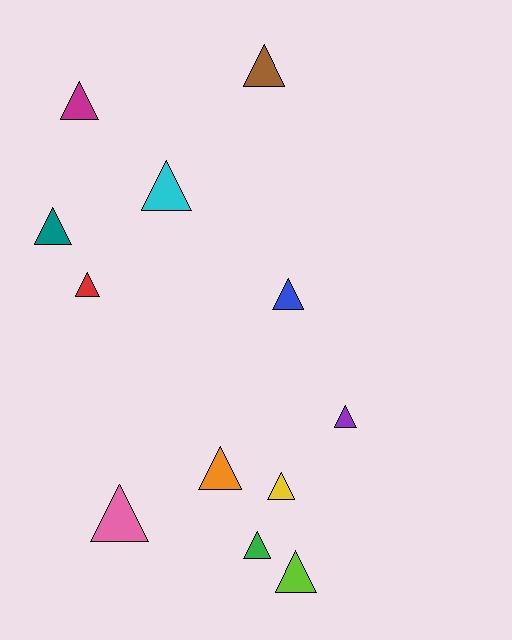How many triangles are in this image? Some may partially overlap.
There are 12 triangles.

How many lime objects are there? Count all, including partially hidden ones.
There is 1 lime object.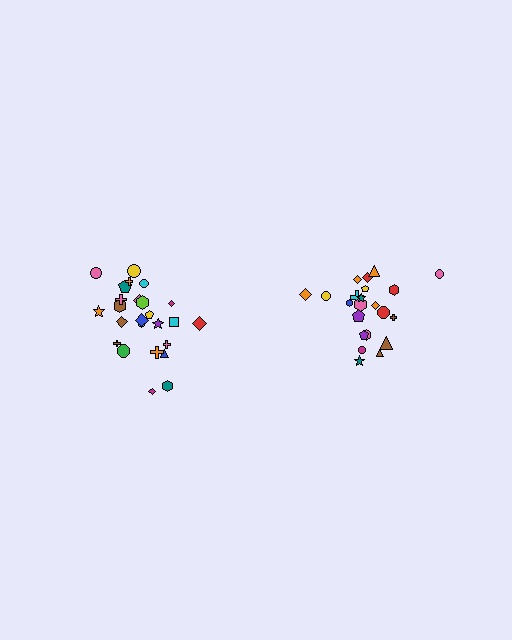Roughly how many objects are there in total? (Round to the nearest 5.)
Roughly 45 objects in total.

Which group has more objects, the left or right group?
The left group.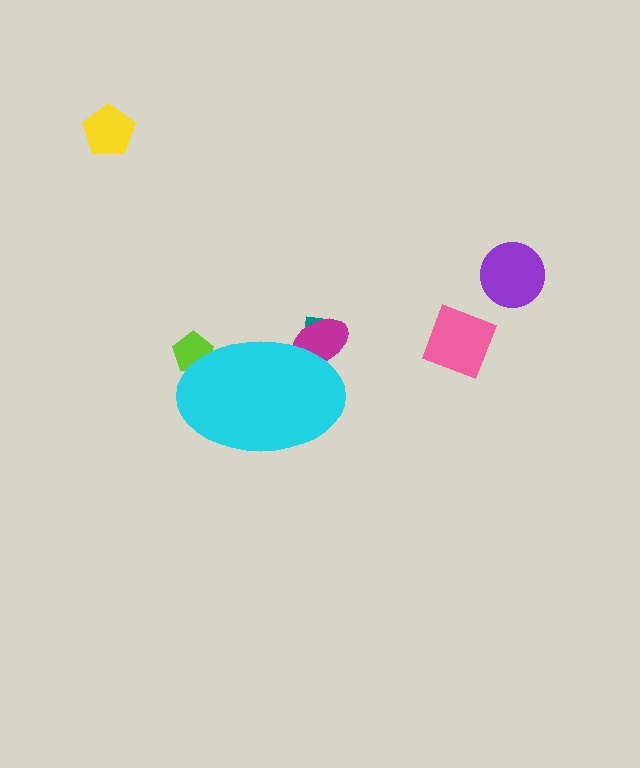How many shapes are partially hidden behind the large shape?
3 shapes are partially hidden.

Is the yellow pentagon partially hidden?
No, the yellow pentagon is fully visible.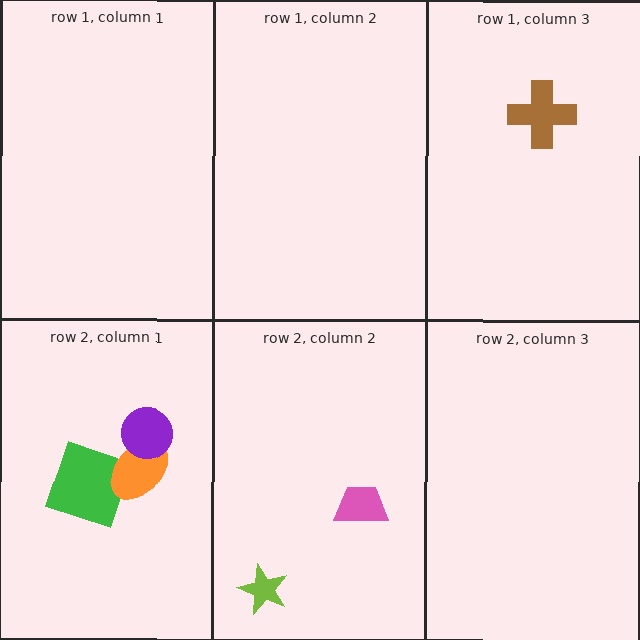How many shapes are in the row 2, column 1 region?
3.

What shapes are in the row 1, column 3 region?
The brown cross.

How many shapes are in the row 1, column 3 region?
1.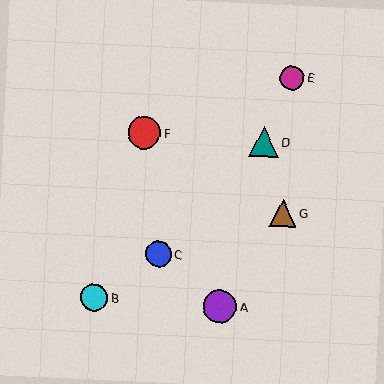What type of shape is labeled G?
Shape G is a brown triangle.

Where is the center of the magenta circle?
The center of the magenta circle is at (292, 78).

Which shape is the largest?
The purple circle (labeled A) is the largest.